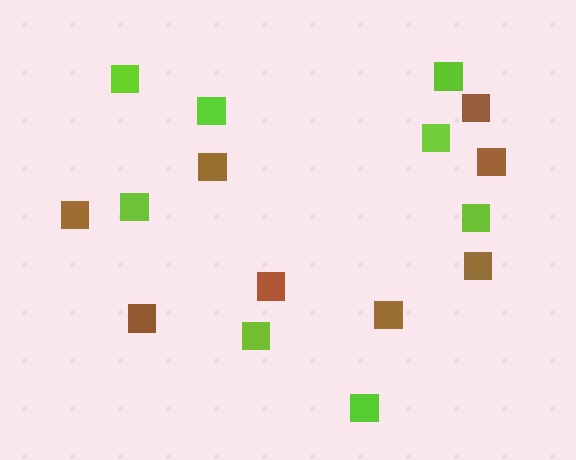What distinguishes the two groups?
There are 2 groups: one group of lime squares (8) and one group of brown squares (8).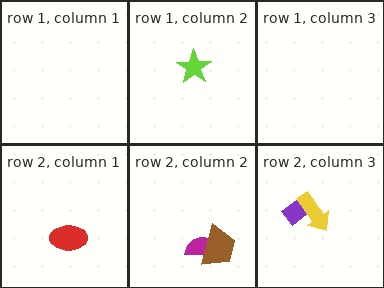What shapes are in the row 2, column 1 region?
The red ellipse.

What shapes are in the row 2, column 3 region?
The purple rectangle, the yellow arrow.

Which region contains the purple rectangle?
The row 2, column 3 region.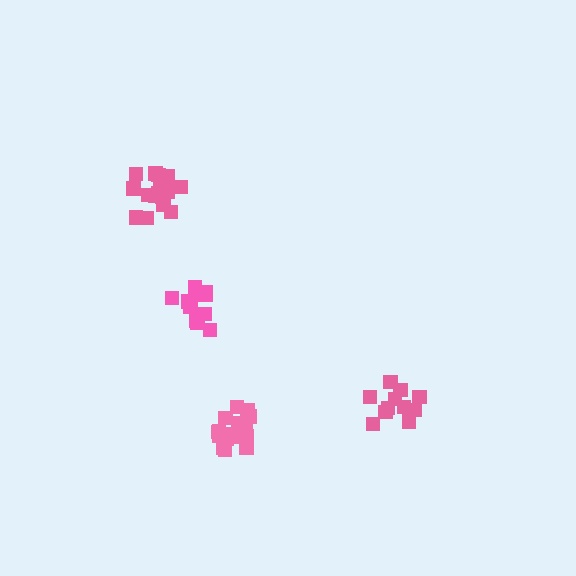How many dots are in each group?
Group 1: 14 dots, Group 2: 16 dots, Group 3: 17 dots, Group 4: 11 dots (58 total).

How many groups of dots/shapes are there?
There are 4 groups.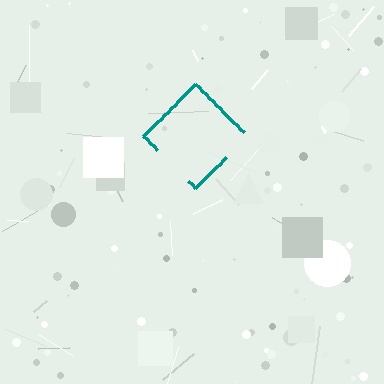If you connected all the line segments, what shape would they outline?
They would outline a diamond.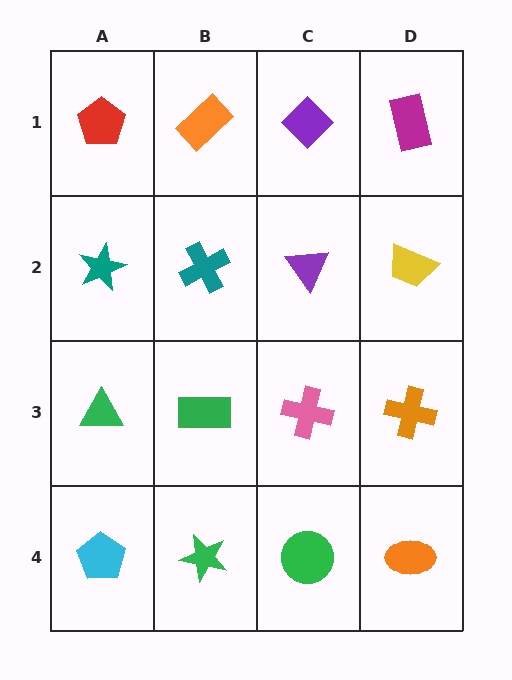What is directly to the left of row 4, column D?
A green circle.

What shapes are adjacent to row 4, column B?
A green rectangle (row 3, column B), a cyan pentagon (row 4, column A), a green circle (row 4, column C).